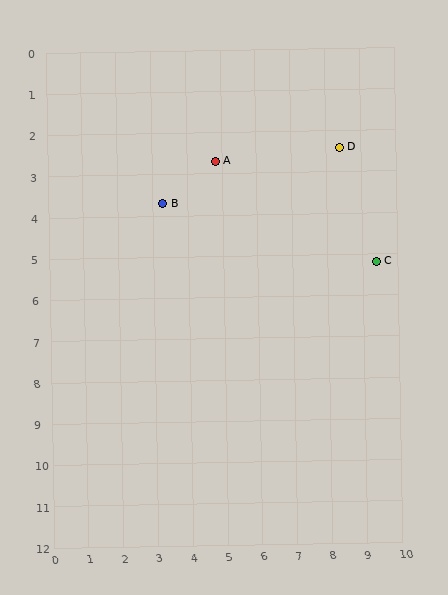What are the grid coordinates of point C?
Point C is at approximately (9.4, 5.2).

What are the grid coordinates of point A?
Point A is at approximately (4.8, 2.7).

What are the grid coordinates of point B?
Point B is at approximately (3.3, 3.7).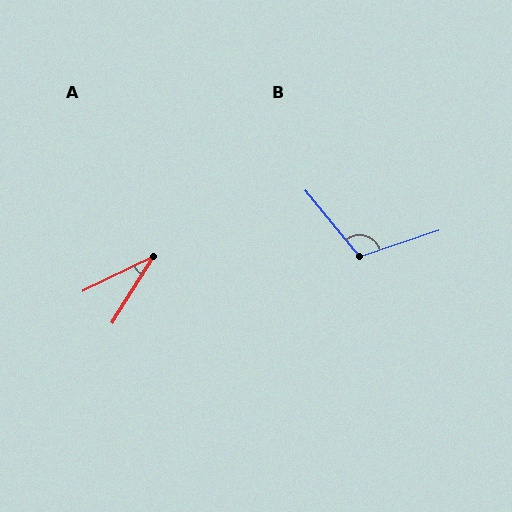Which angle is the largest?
B, at approximately 111 degrees.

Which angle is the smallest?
A, at approximately 32 degrees.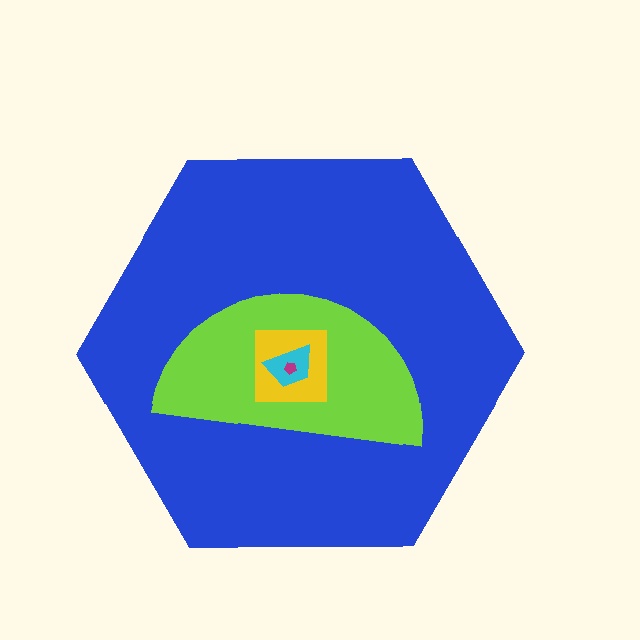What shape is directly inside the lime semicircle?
The yellow square.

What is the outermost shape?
The blue hexagon.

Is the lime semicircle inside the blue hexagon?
Yes.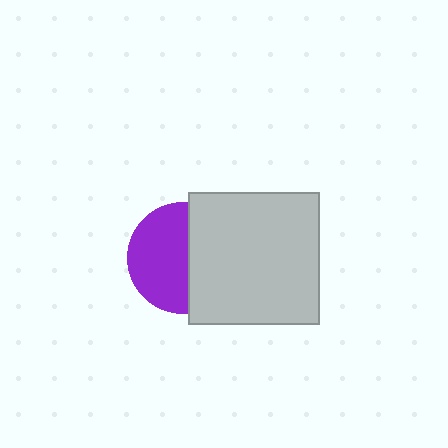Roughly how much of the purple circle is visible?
About half of it is visible (roughly 55%).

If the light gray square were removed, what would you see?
You would see the complete purple circle.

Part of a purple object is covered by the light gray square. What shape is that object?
It is a circle.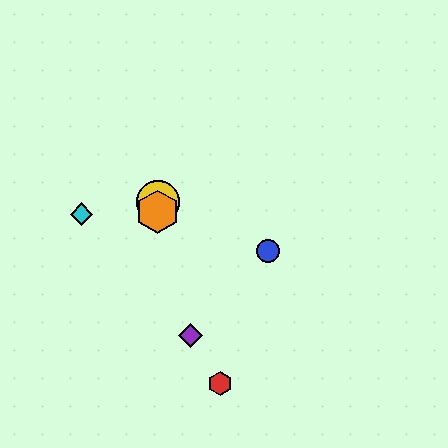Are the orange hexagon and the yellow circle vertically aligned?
Yes, both are at x≈158.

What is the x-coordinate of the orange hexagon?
The orange hexagon is at x≈158.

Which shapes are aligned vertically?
The green diamond, the yellow circle, the orange hexagon are aligned vertically.